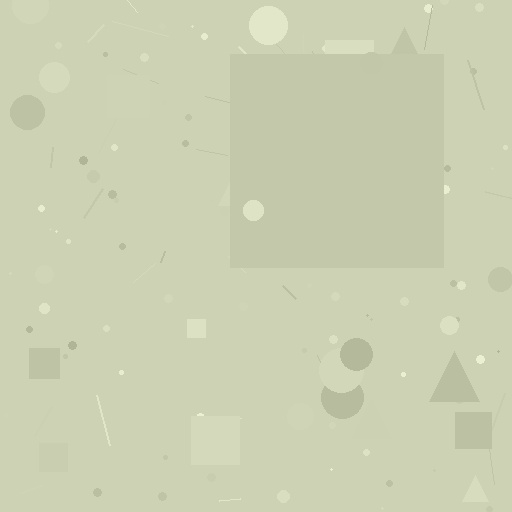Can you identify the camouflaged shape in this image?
The camouflaged shape is a square.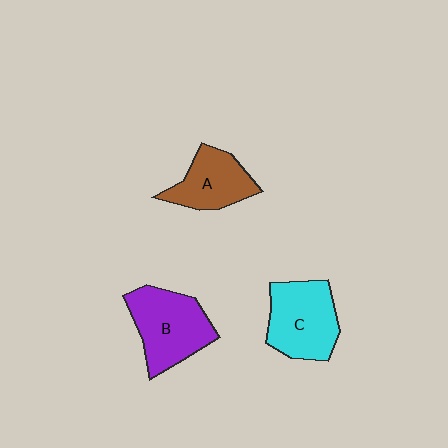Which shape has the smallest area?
Shape A (brown).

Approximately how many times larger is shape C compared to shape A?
Approximately 1.3 times.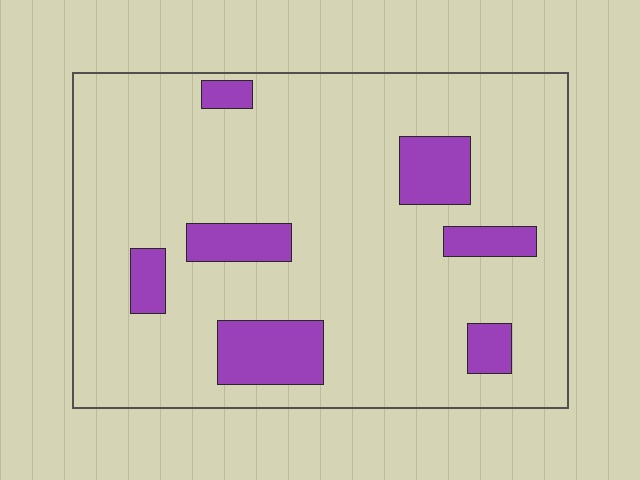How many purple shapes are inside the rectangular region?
7.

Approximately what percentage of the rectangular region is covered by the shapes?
Approximately 15%.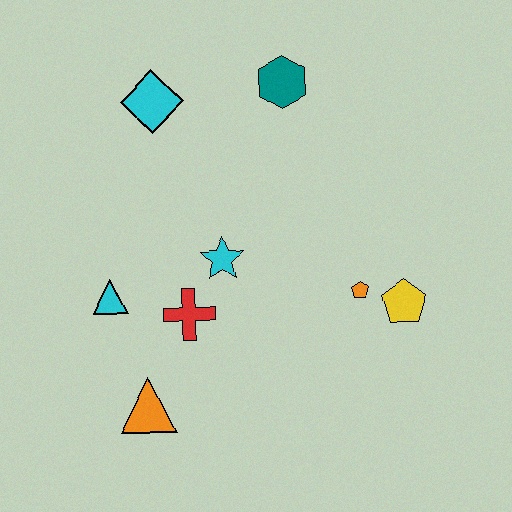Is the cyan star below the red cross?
No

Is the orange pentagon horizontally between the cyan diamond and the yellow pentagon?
Yes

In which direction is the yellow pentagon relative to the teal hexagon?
The yellow pentagon is below the teal hexagon.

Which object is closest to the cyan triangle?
The red cross is closest to the cyan triangle.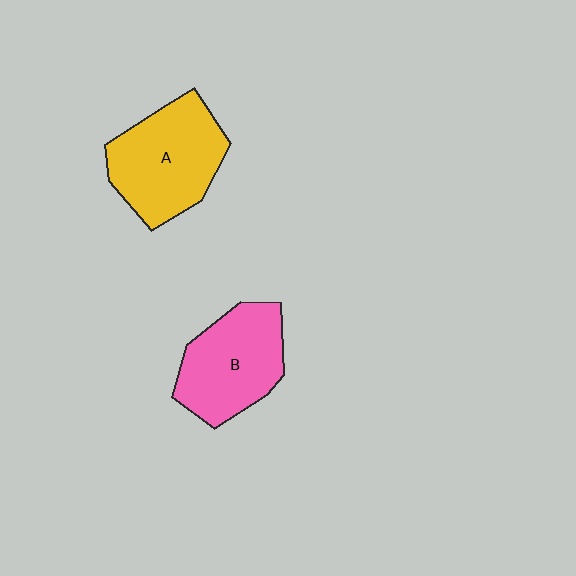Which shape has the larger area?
Shape A (yellow).